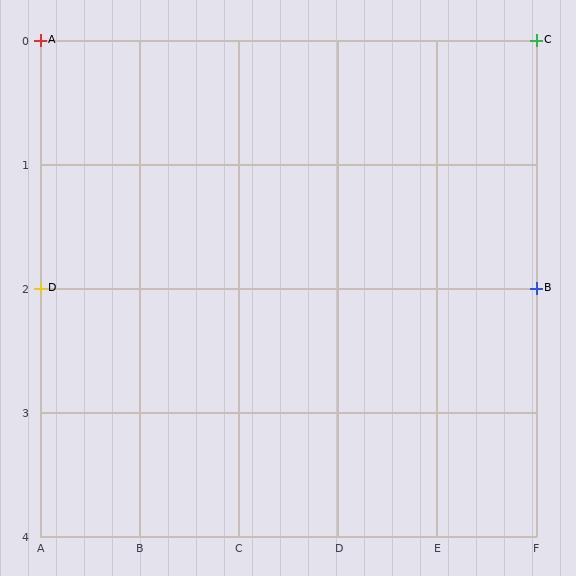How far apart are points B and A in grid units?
Points B and A are 5 columns and 2 rows apart (about 5.4 grid units diagonally).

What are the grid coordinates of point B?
Point B is at grid coordinates (F, 2).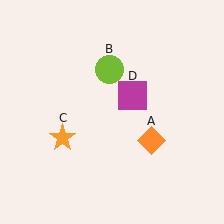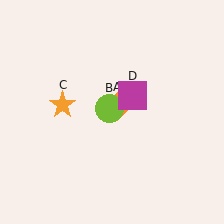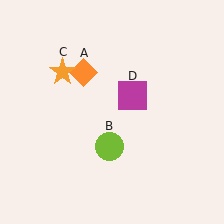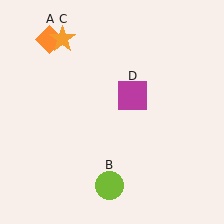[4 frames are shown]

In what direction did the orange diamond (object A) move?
The orange diamond (object A) moved up and to the left.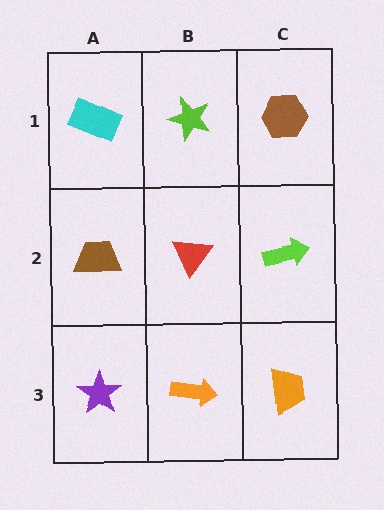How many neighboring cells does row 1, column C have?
2.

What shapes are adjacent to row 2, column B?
A lime star (row 1, column B), an orange arrow (row 3, column B), a brown trapezoid (row 2, column A), a lime arrow (row 2, column C).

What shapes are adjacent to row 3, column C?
A lime arrow (row 2, column C), an orange arrow (row 3, column B).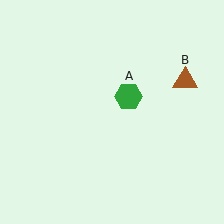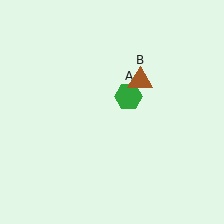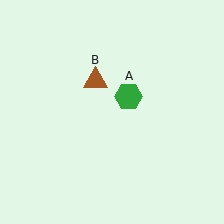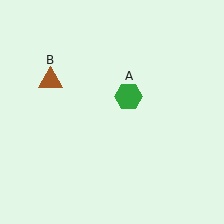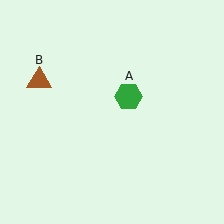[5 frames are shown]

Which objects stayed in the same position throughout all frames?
Green hexagon (object A) remained stationary.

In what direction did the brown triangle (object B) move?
The brown triangle (object B) moved left.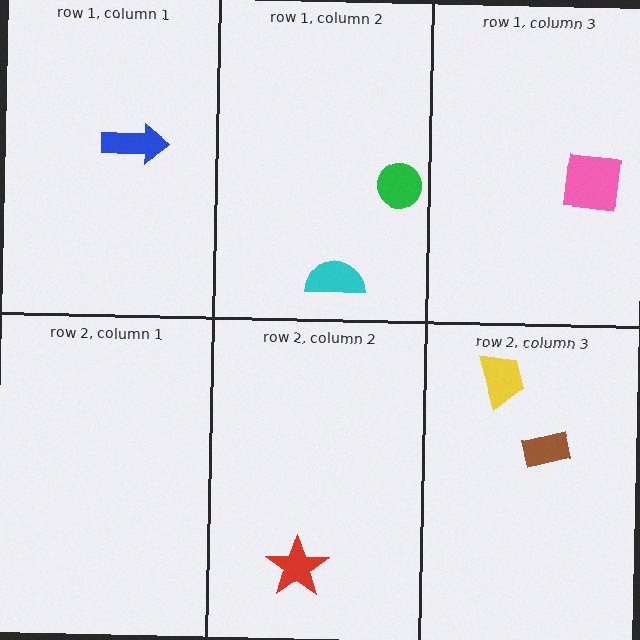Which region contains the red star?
The row 2, column 2 region.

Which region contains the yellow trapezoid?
The row 2, column 3 region.